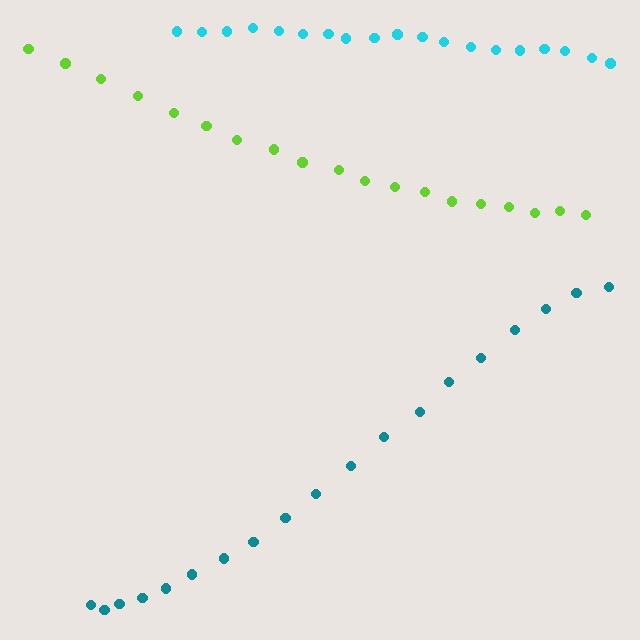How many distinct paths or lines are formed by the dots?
There are 3 distinct paths.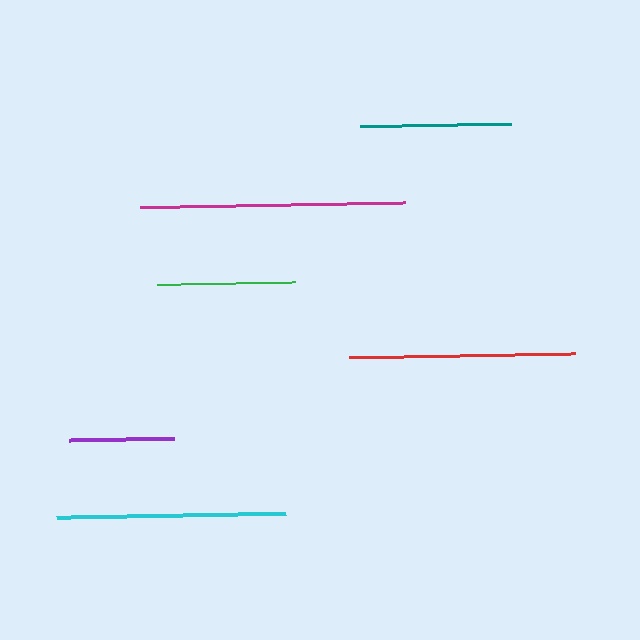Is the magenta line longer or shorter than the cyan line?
The magenta line is longer than the cyan line.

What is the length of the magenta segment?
The magenta segment is approximately 265 pixels long.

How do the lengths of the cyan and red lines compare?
The cyan and red lines are approximately the same length.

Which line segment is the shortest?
The purple line is the shortest at approximately 105 pixels.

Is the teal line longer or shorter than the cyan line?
The cyan line is longer than the teal line.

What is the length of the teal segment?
The teal segment is approximately 151 pixels long.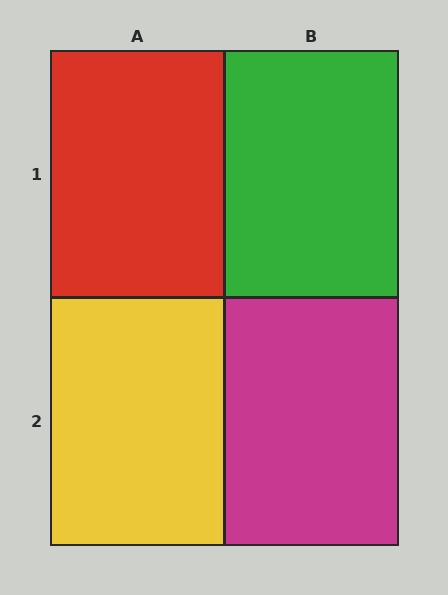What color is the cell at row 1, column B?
Green.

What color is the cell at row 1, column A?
Red.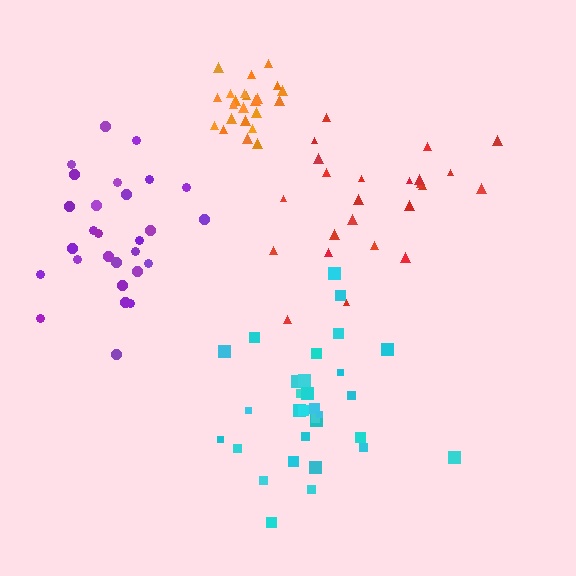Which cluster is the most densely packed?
Orange.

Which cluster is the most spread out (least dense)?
Red.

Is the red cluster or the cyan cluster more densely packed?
Cyan.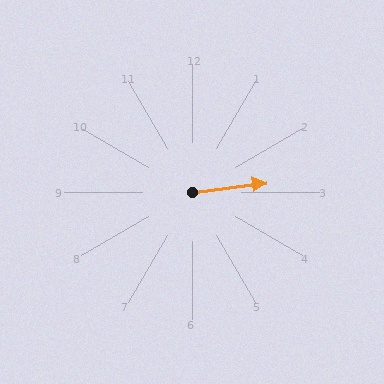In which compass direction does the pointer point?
East.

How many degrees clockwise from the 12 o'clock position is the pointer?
Approximately 83 degrees.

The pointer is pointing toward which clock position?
Roughly 3 o'clock.